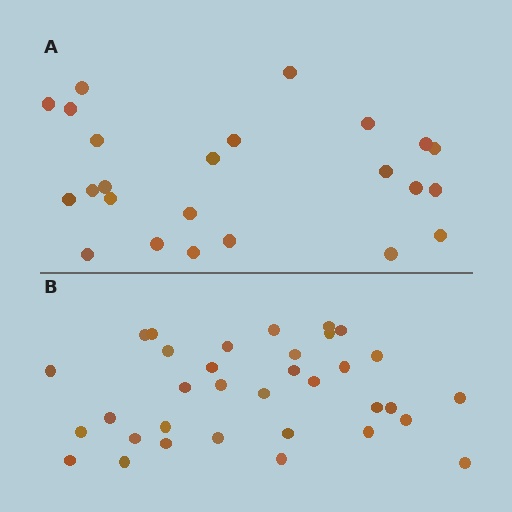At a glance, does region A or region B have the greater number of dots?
Region B (the bottom region) has more dots.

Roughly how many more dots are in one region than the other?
Region B has roughly 10 or so more dots than region A.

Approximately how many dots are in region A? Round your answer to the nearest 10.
About 20 dots. (The exact count is 24, which rounds to 20.)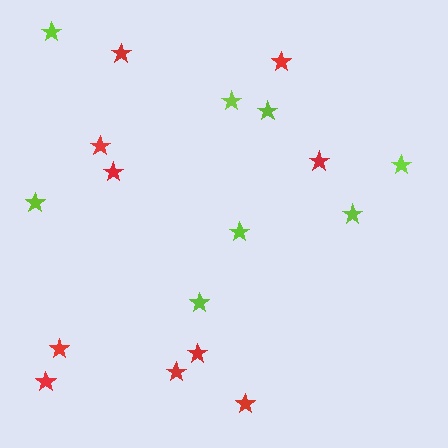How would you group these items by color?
There are 2 groups: one group of red stars (10) and one group of lime stars (8).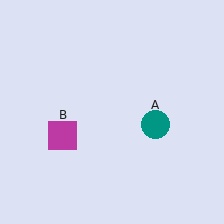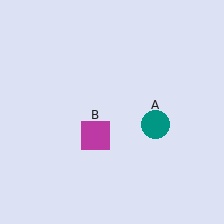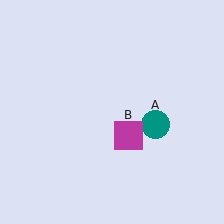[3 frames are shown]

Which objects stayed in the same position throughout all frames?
Teal circle (object A) remained stationary.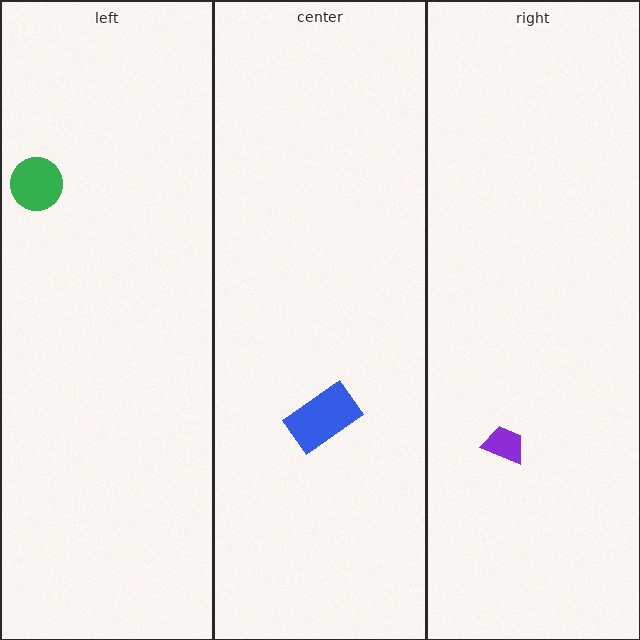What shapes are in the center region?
The blue rectangle.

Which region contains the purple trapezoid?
The right region.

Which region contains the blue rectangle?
The center region.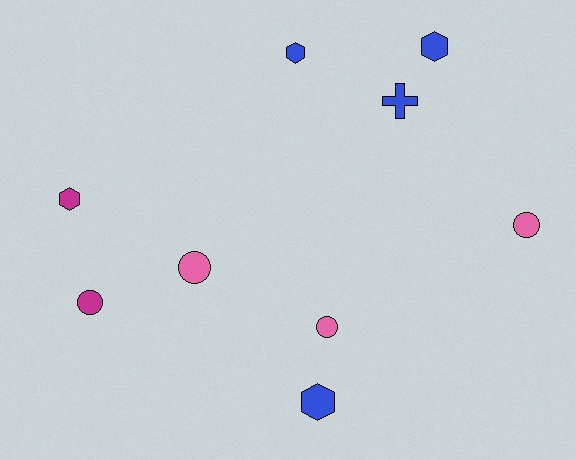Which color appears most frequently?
Blue, with 4 objects.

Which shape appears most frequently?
Hexagon, with 4 objects.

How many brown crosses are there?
There are no brown crosses.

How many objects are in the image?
There are 9 objects.